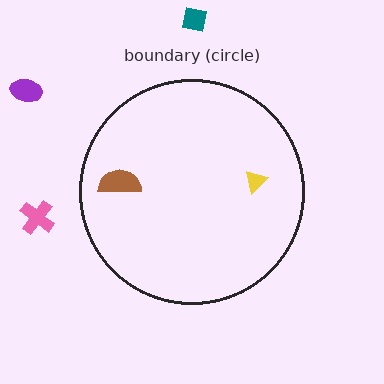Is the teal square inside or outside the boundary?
Outside.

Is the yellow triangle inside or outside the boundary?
Inside.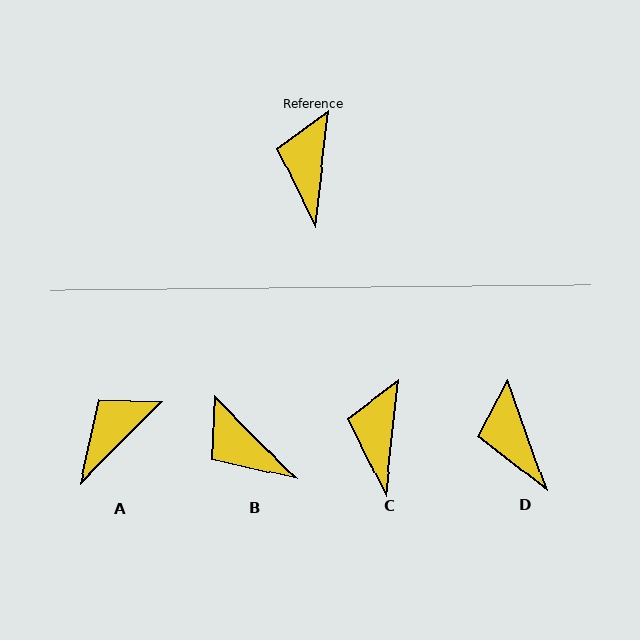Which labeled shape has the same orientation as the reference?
C.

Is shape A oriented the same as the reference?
No, it is off by about 38 degrees.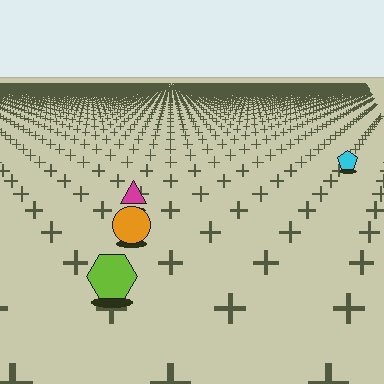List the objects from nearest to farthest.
From nearest to farthest: the lime hexagon, the orange circle, the magenta triangle, the cyan pentagon.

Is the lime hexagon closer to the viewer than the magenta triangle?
Yes. The lime hexagon is closer — you can tell from the texture gradient: the ground texture is coarser near it.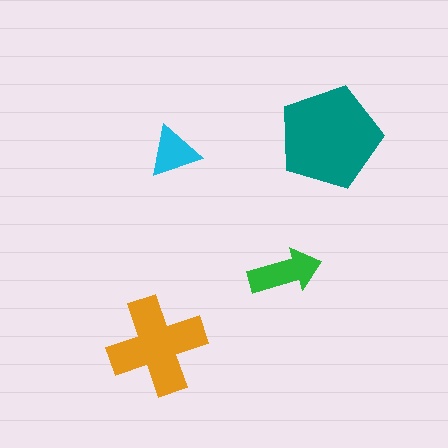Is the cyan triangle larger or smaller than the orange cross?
Smaller.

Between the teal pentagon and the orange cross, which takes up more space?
The teal pentagon.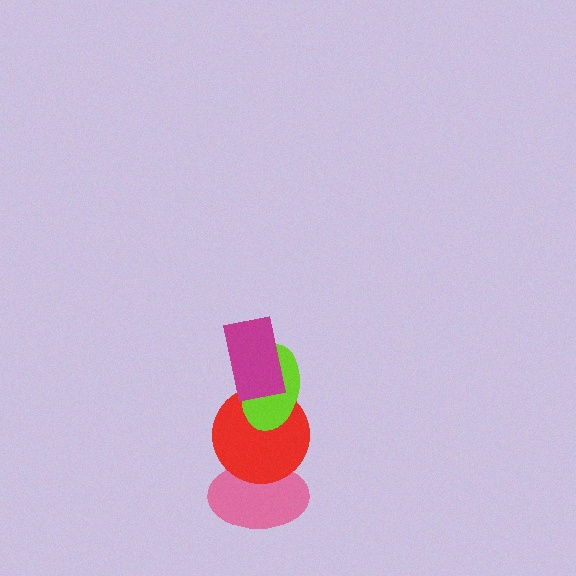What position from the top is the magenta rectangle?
The magenta rectangle is 1st from the top.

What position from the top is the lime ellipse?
The lime ellipse is 2nd from the top.